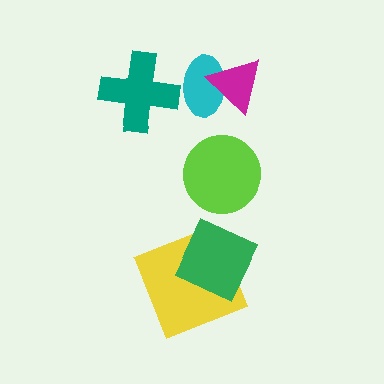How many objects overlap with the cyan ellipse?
1 object overlaps with the cyan ellipse.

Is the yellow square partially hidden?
Yes, it is partially covered by another shape.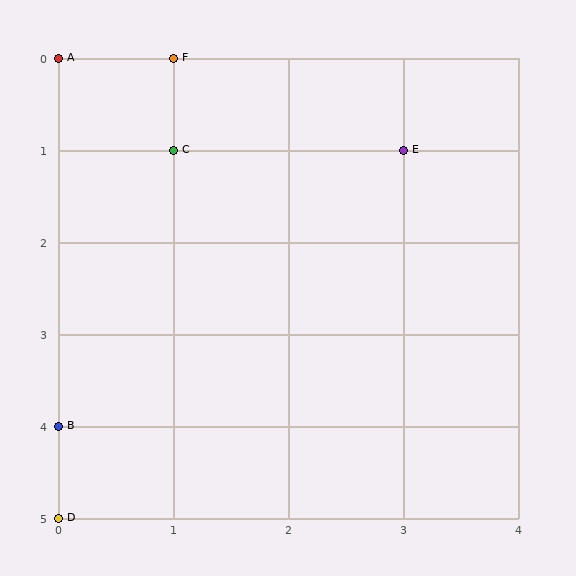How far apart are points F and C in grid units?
Points F and C are 1 row apart.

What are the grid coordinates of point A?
Point A is at grid coordinates (0, 0).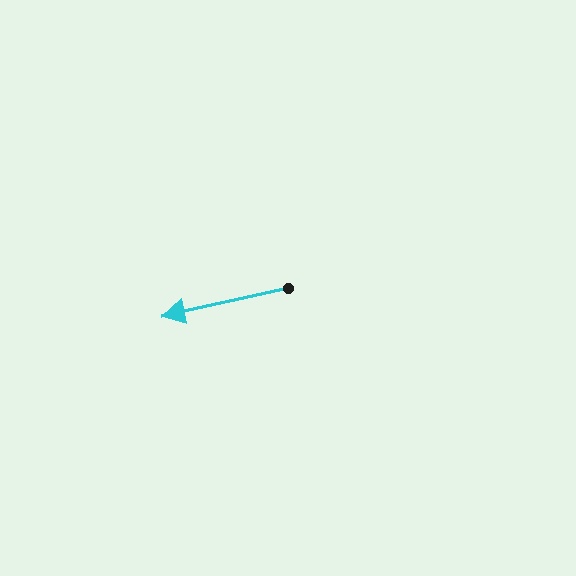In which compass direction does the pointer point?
West.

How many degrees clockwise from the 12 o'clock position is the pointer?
Approximately 258 degrees.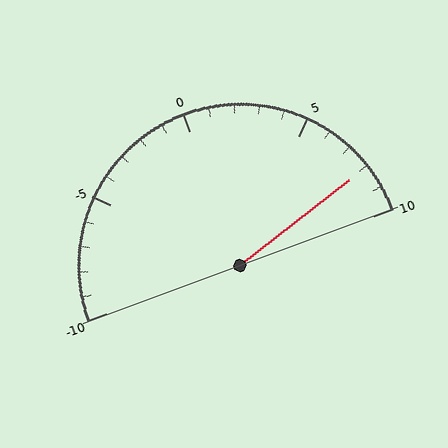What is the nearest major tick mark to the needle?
The nearest major tick mark is 10.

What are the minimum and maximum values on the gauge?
The gauge ranges from -10 to 10.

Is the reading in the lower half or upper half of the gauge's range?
The reading is in the upper half of the range (-10 to 10).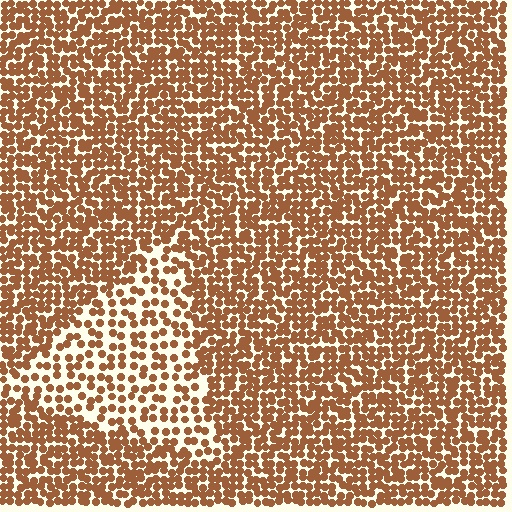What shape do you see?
I see a triangle.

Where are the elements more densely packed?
The elements are more densely packed outside the triangle boundary.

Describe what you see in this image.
The image contains small brown elements arranged at two different densities. A triangle-shaped region is visible where the elements are less densely packed than the surrounding area.